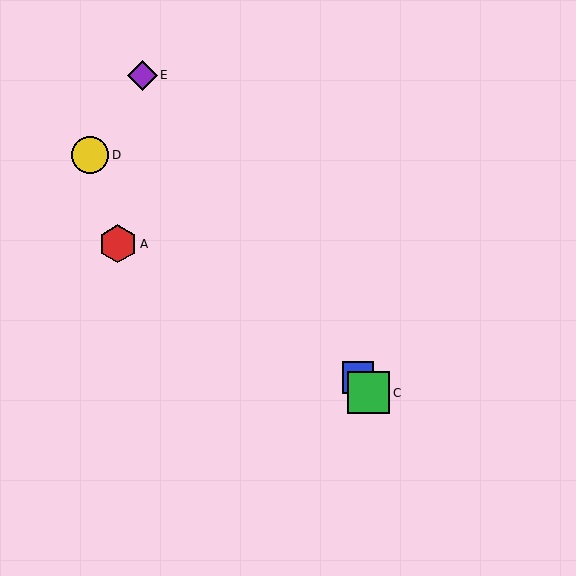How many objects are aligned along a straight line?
3 objects (B, C, E) are aligned along a straight line.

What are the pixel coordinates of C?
Object C is at (369, 393).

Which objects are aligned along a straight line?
Objects B, C, E are aligned along a straight line.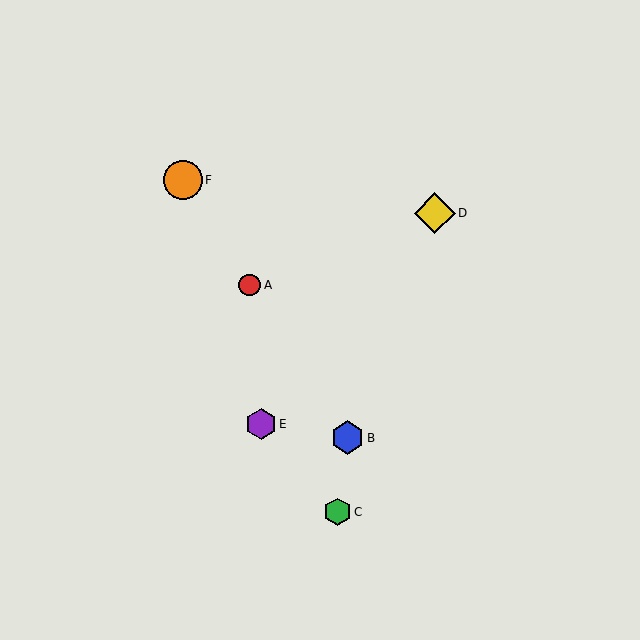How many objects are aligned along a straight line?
3 objects (A, B, F) are aligned along a straight line.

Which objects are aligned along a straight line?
Objects A, B, F are aligned along a straight line.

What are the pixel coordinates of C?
Object C is at (338, 512).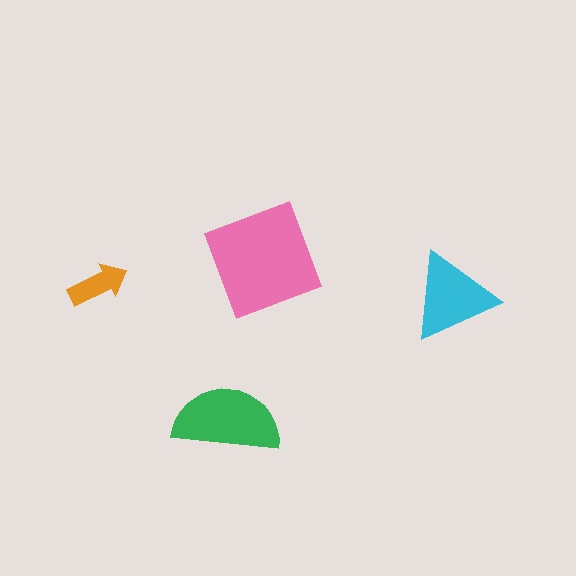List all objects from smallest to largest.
The orange arrow, the cyan triangle, the green semicircle, the pink diamond.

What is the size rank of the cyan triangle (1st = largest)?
3rd.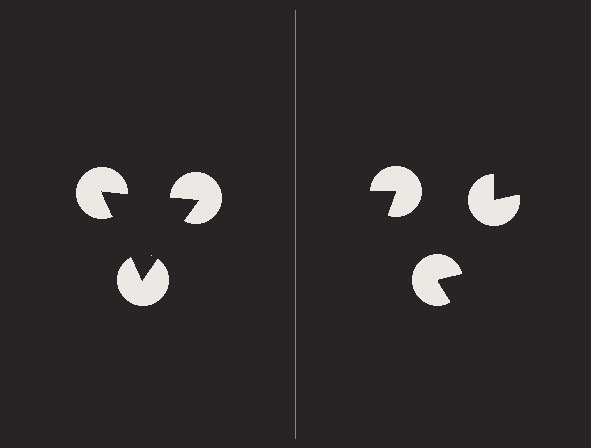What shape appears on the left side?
An illusory triangle.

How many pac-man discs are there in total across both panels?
6 — 3 on each side.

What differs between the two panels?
The pac-man discs are positioned identically on both sides; only the wedge orientations differ. On the left they align to a triangle; on the right they are misaligned.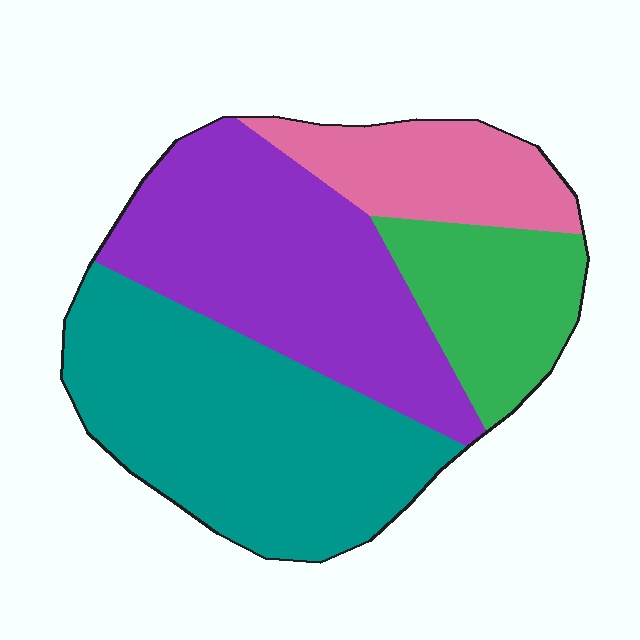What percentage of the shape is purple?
Purple covers about 35% of the shape.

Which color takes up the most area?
Teal, at roughly 35%.